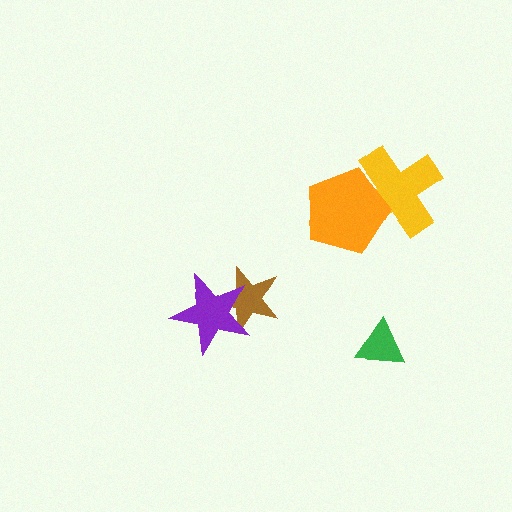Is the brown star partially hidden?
Yes, it is partially covered by another shape.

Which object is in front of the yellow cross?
The orange pentagon is in front of the yellow cross.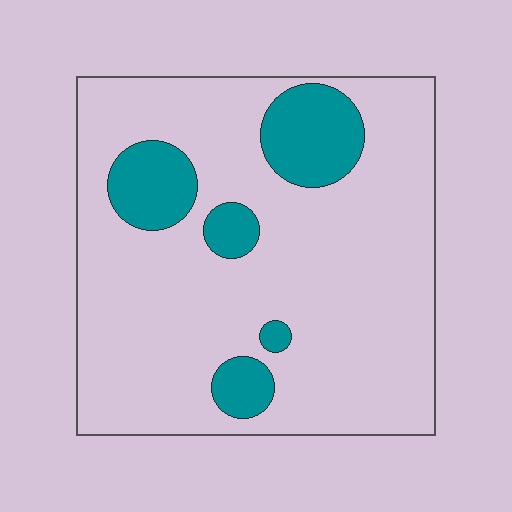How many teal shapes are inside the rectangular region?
5.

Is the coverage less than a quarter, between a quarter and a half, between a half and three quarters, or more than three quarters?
Less than a quarter.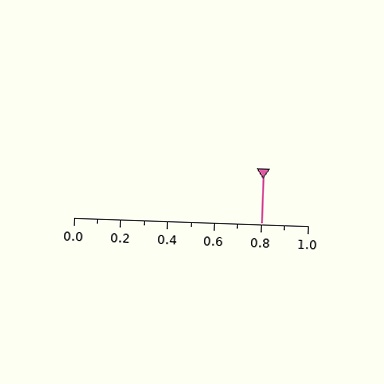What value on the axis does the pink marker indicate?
The marker indicates approximately 0.8.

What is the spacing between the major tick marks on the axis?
The major ticks are spaced 0.2 apart.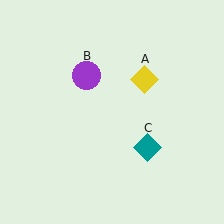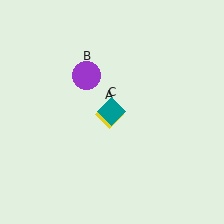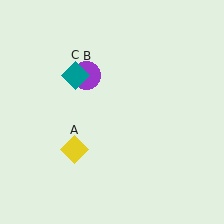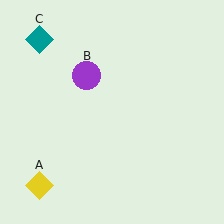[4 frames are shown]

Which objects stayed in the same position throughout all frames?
Purple circle (object B) remained stationary.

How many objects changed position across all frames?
2 objects changed position: yellow diamond (object A), teal diamond (object C).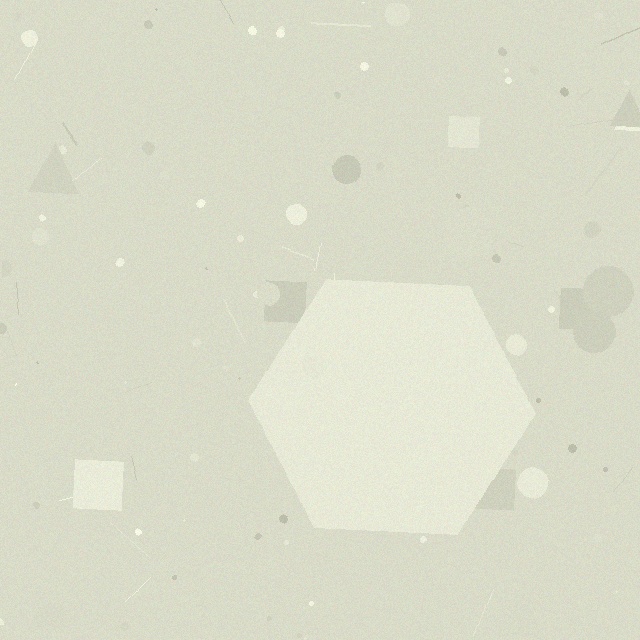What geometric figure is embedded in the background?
A hexagon is embedded in the background.